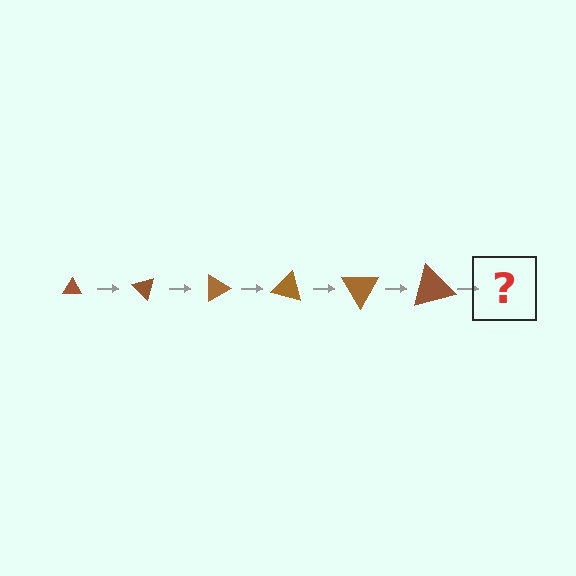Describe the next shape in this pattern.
It should be a triangle, larger than the previous one and rotated 270 degrees from the start.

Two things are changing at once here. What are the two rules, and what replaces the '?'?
The two rules are that the triangle grows larger each step and it rotates 45 degrees each step. The '?' should be a triangle, larger than the previous one and rotated 270 degrees from the start.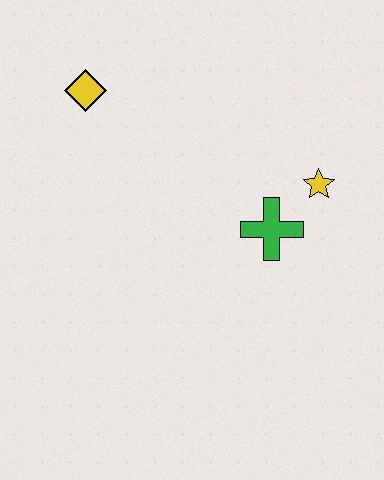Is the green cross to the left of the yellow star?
Yes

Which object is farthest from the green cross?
The yellow diamond is farthest from the green cross.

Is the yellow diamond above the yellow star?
Yes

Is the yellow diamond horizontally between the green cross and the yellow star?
No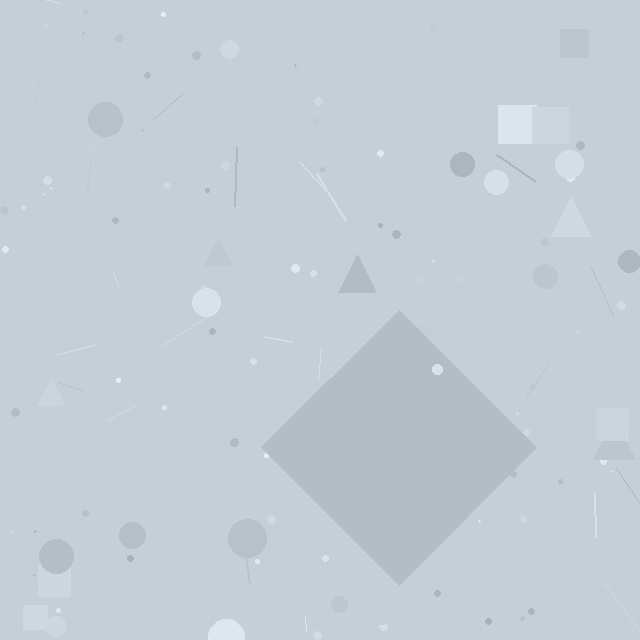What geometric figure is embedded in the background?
A diamond is embedded in the background.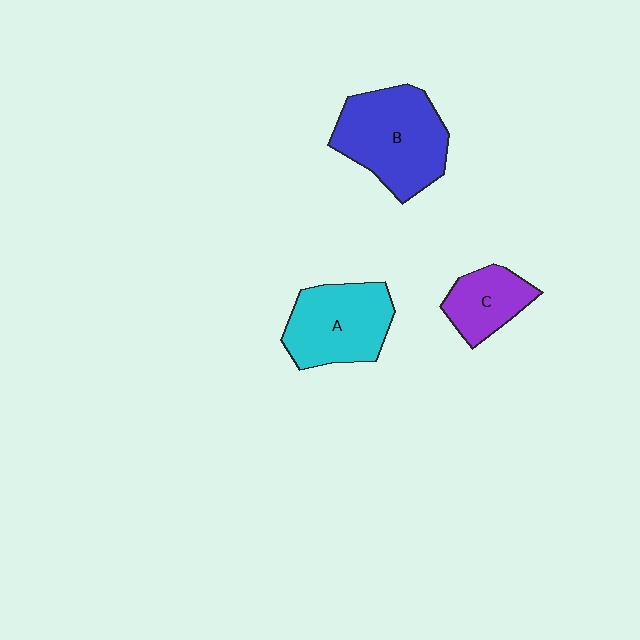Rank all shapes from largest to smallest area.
From largest to smallest: B (blue), A (cyan), C (purple).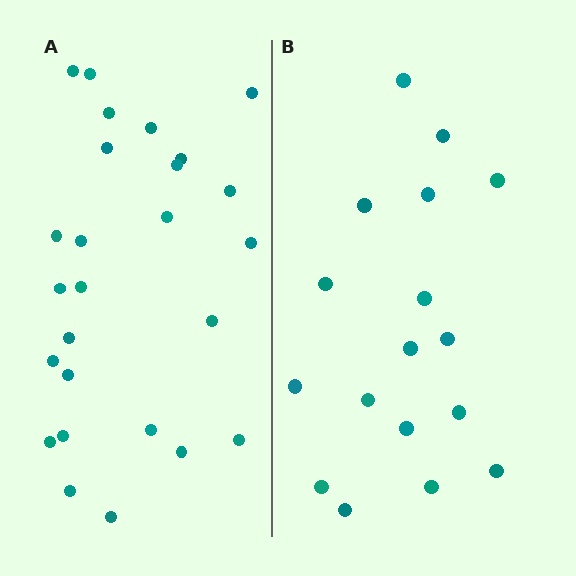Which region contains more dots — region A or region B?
Region A (the left region) has more dots.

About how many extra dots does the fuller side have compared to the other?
Region A has roughly 8 or so more dots than region B.